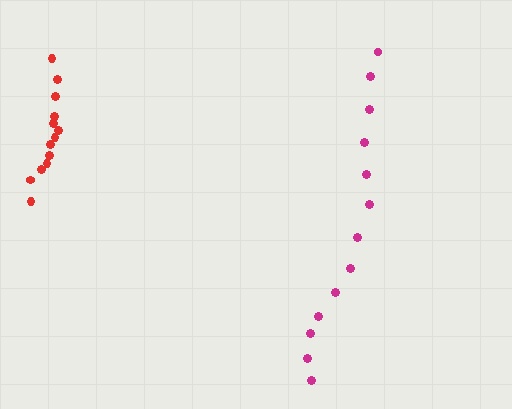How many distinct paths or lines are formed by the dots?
There are 2 distinct paths.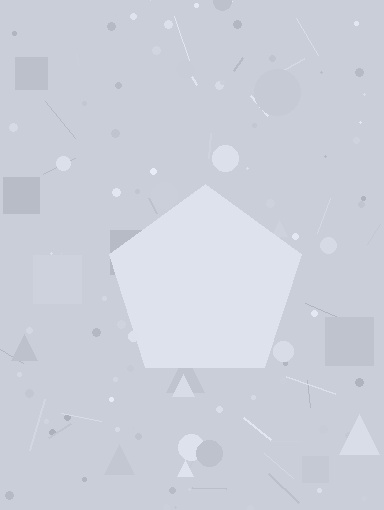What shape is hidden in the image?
A pentagon is hidden in the image.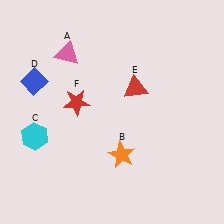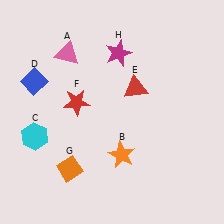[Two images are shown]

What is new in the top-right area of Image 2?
A magenta star (H) was added in the top-right area of Image 2.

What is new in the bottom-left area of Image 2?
An orange diamond (G) was added in the bottom-left area of Image 2.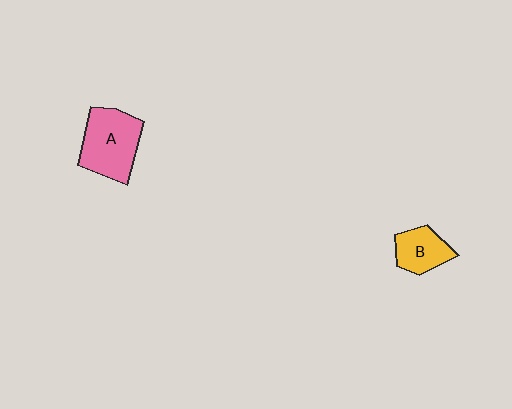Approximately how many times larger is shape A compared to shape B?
Approximately 1.7 times.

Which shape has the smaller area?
Shape B (yellow).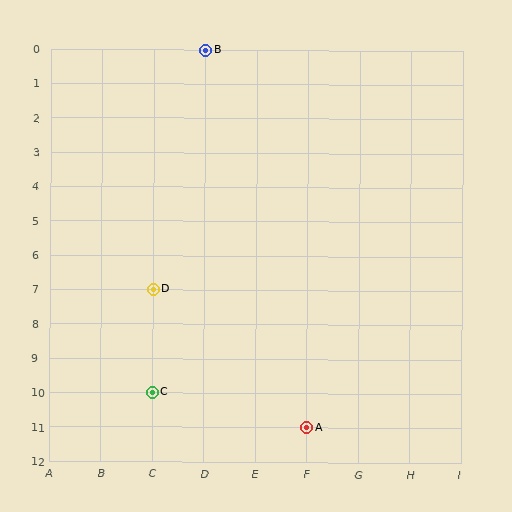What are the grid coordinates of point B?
Point B is at grid coordinates (D, 0).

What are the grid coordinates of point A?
Point A is at grid coordinates (F, 11).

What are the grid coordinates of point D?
Point D is at grid coordinates (C, 7).